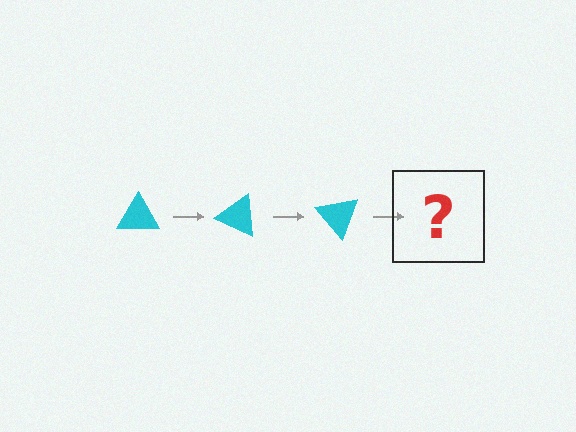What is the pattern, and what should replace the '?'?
The pattern is that the triangle rotates 25 degrees each step. The '?' should be a cyan triangle rotated 75 degrees.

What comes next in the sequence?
The next element should be a cyan triangle rotated 75 degrees.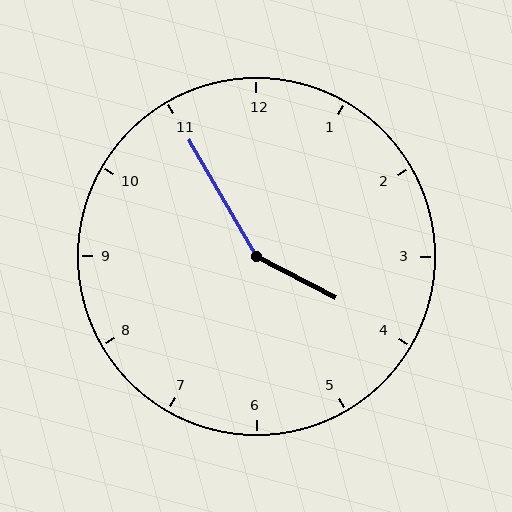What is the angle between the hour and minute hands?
Approximately 148 degrees.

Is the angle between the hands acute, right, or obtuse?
It is obtuse.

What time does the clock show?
3:55.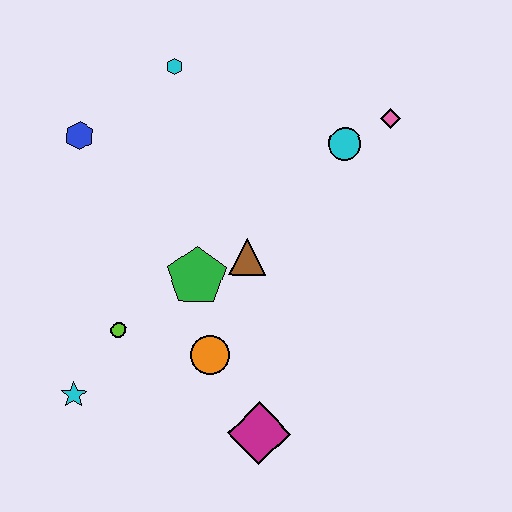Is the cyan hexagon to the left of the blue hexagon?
No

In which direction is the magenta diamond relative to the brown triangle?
The magenta diamond is below the brown triangle.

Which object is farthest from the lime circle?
The pink diamond is farthest from the lime circle.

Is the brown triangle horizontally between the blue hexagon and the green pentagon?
No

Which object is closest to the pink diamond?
The cyan circle is closest to the pink diamond.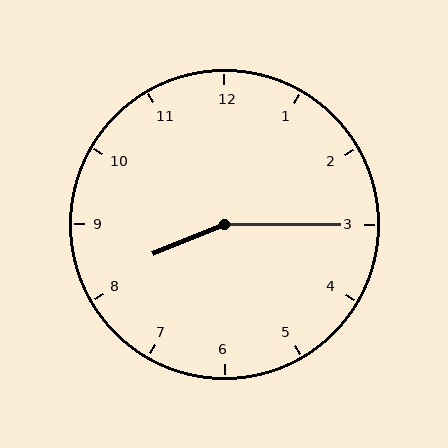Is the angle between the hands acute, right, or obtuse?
It is obtuse.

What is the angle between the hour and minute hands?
Approximately 158 degrees.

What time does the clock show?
8:15.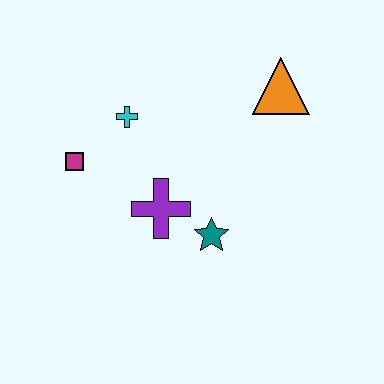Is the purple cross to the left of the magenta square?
No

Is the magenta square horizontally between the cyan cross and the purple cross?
No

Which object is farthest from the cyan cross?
The orange triangle is farthest from the cyan cross.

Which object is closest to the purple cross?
The teal star is closest to the purple cross.